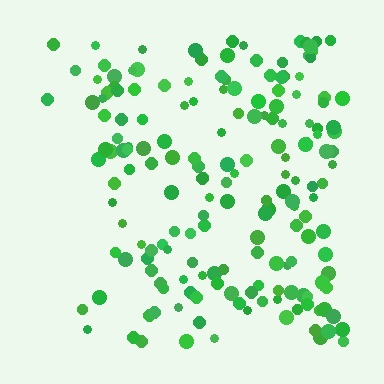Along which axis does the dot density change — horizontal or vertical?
Horizontal.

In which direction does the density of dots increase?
From left to right, with the right side densest.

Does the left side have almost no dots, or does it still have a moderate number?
Still a moderate number, just noticeably fewer than the right.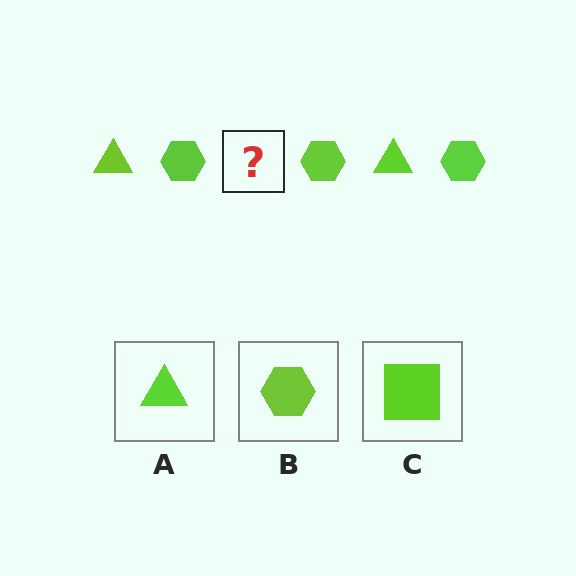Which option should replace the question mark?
Option A.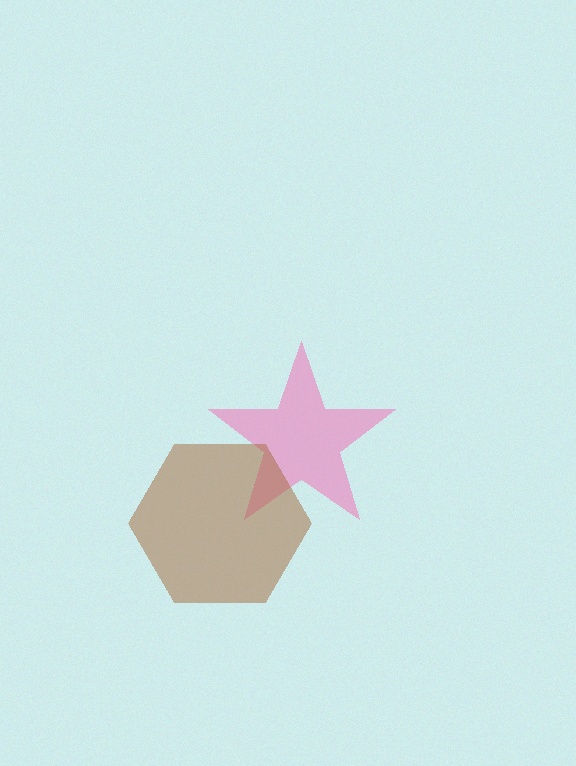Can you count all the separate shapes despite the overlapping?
Yes, there are 2 separate shapes.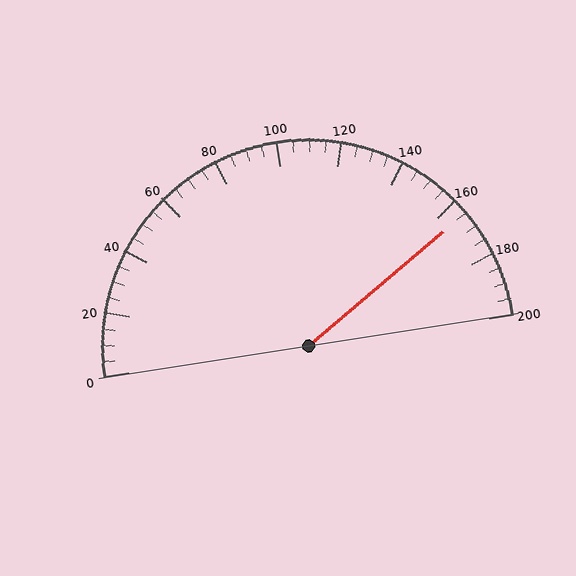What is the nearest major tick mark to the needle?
The nearest major tick mark is 160.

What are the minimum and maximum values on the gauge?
The gauge ranges from 0 to 200.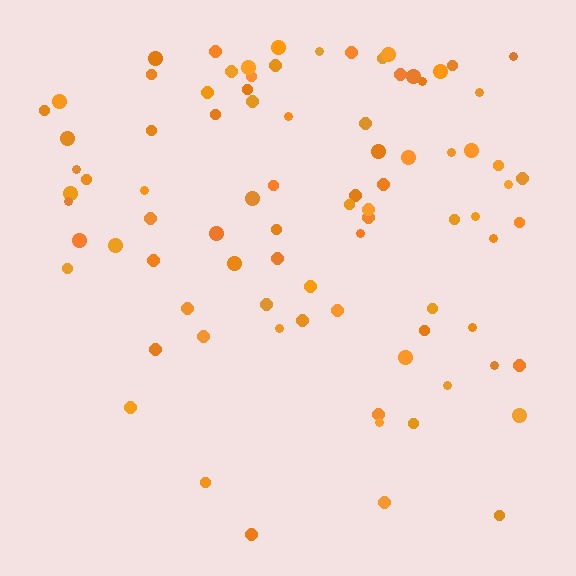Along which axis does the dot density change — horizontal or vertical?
Vertical.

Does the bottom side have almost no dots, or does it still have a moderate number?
Still a moderate number, just noticeably fewer than the top.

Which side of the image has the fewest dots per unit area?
The bottom.